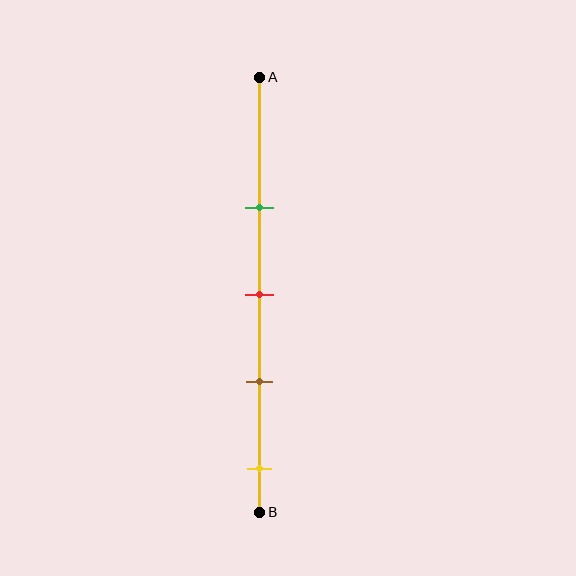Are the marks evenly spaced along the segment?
Yes, the marks are approximately evenly spaced.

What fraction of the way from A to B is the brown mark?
The brown mark is approximately 70% (0.7) of the way from A to B.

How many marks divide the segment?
There are 4 marks dividing the segment.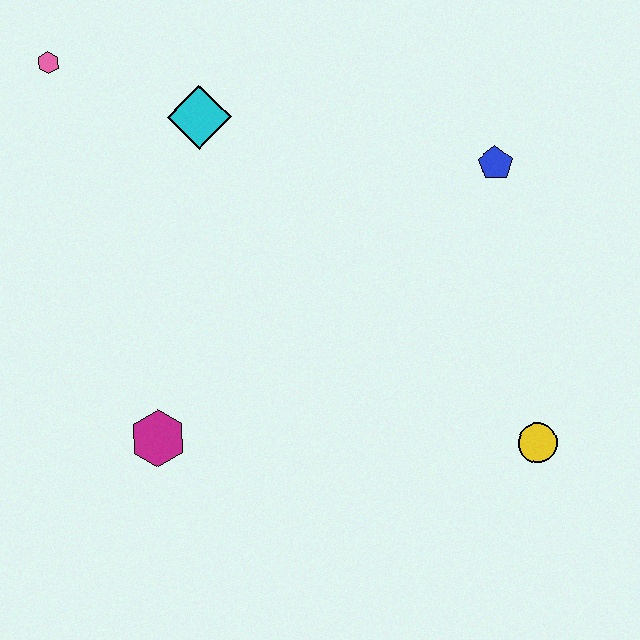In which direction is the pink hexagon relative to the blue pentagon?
The pink hexagon is to the left of the blue pentagon.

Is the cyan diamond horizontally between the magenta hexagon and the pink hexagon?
No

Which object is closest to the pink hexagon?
The cyan diamond is closest to the pink hexagon.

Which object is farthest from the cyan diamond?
The yellow circle is farthest from the cyan diamond.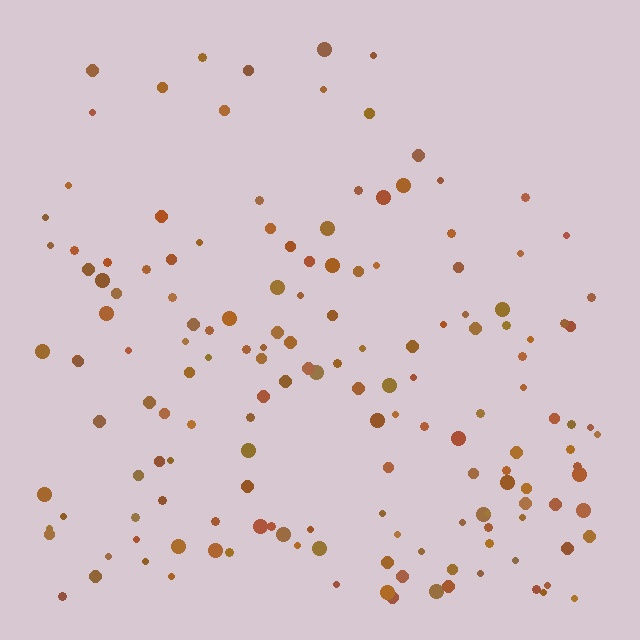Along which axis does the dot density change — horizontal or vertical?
Vertical.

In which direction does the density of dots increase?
From top to bottom, with the bottom side densest.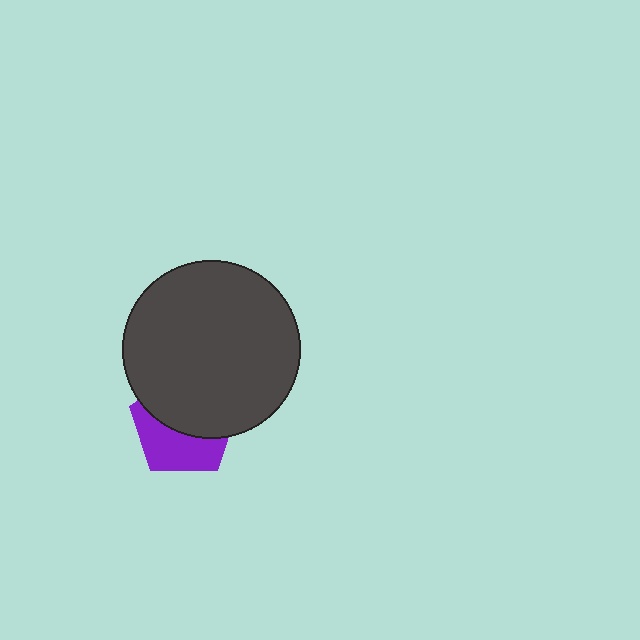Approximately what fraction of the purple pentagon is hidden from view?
Roughly 55% of the purple pentagon is hidden behind the dark gray circle.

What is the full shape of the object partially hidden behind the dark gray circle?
The partially hidden object is a purple pentagon.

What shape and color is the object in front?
The object in front is a dark gray circle.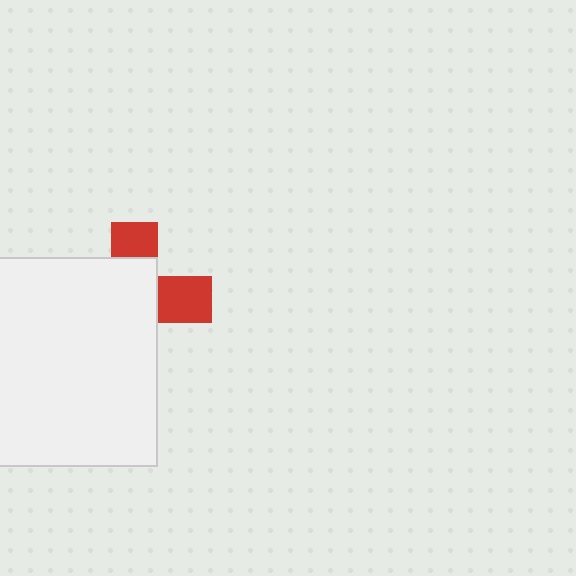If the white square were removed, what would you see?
You would see the complete red cross.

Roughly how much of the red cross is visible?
A small part of it is visible (roughly 34%).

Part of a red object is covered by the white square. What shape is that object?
It is a cross.